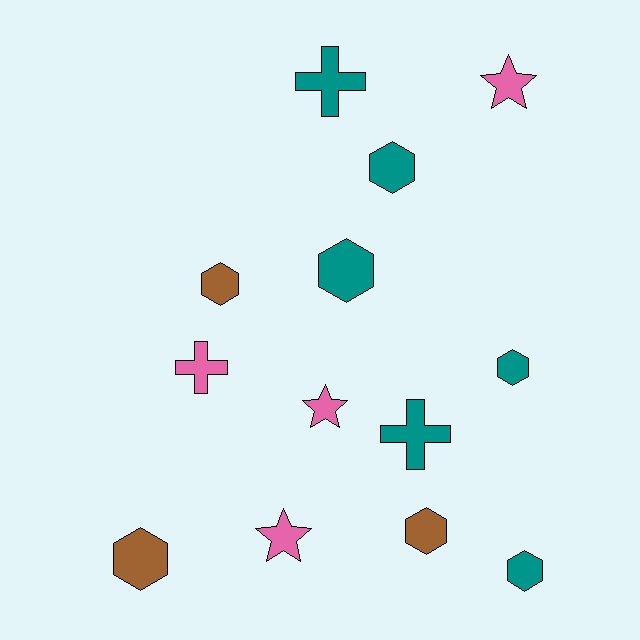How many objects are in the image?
There are 13 objects.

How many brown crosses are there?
There are no brown crosses.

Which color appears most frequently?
Teal, with 6 objects.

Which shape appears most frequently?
Hexagon, with 7 objects.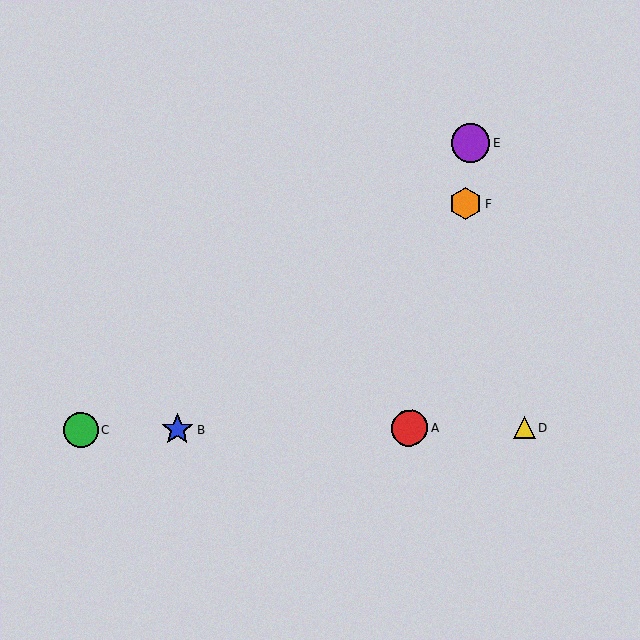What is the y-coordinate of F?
Object F is at y≈204.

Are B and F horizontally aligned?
No, B is at y≈429 and F is at y≈204.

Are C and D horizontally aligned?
Yes, both are at y≈430.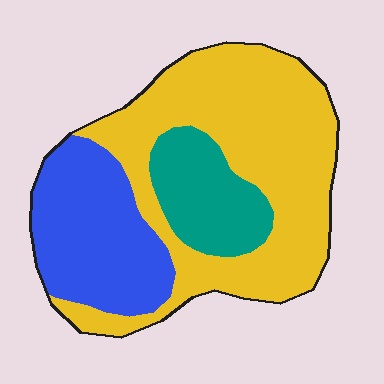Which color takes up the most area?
Yellow, at roughly 55%.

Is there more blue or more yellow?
Yellow.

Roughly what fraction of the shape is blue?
Blue covers roughly 25% of the shape.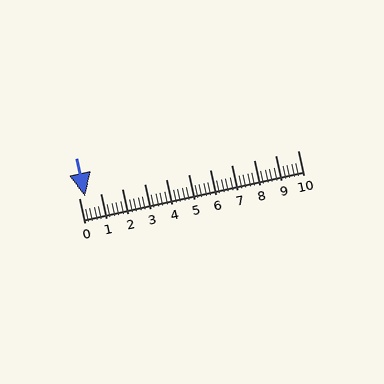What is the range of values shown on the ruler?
The ruler shows values from 0 to 10.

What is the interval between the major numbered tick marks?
The major tick marks are spaced 1 units apart.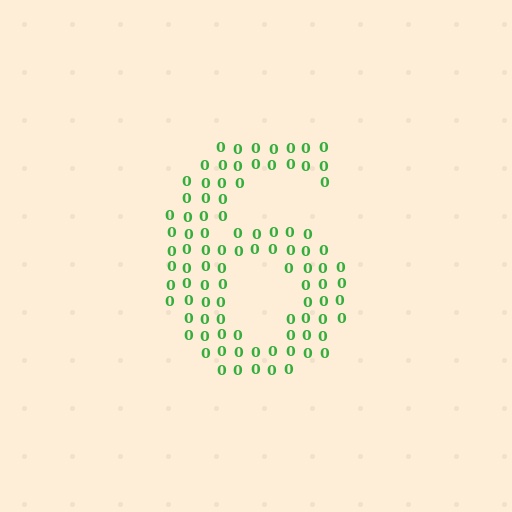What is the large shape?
The large shape is the digit 6.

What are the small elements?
The small elements are digit 0's.